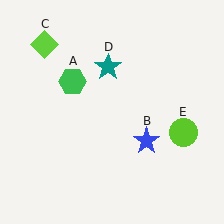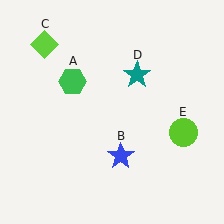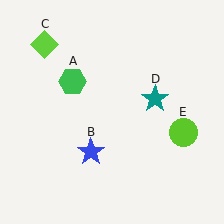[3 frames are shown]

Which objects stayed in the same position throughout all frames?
Green hexagon (object A) and lime diamond (object C) and lime circle (object E) remained stationary.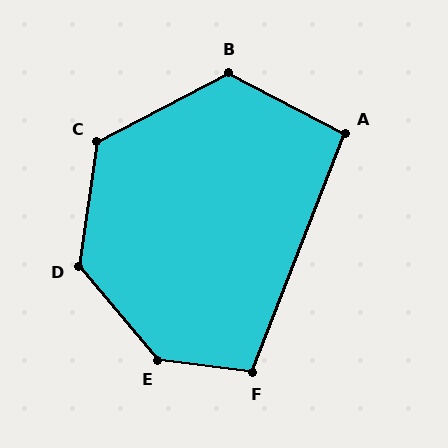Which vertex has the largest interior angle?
E, at approximately 138 degrees.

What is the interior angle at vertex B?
Approximately 125 degrees (obtuse).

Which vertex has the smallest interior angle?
A, at approximately 96 degrees.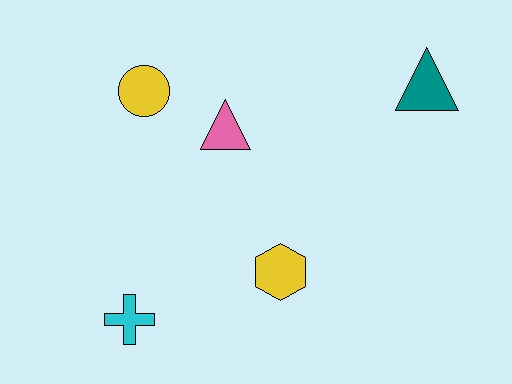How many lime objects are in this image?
There are no lime objects.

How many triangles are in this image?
There are 2 triangles.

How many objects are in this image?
There are 5 objects.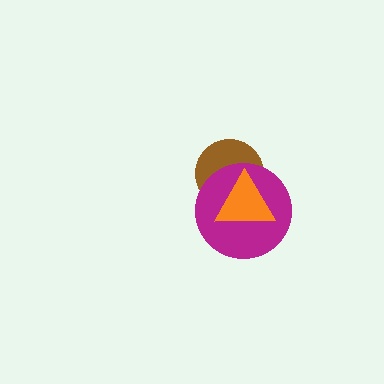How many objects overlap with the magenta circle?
2 objects overlap with the magenta circle.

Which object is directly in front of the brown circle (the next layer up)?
The magenta circle is directly in front of the brown circle.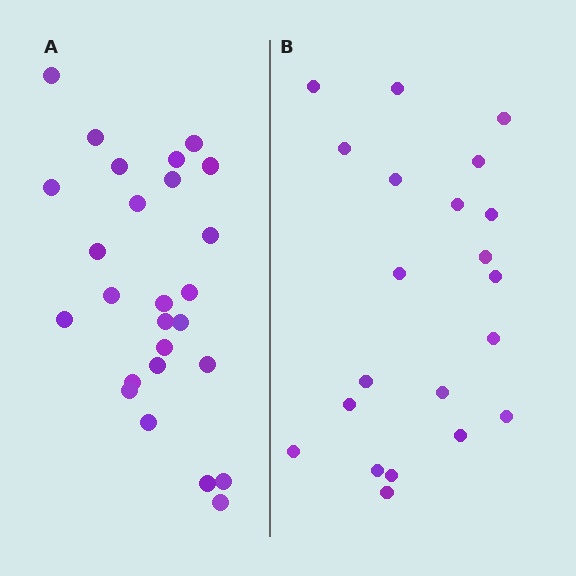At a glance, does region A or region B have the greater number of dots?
Region A (the left region) has more dots.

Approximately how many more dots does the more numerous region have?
Region A has about 5 more dots than region B.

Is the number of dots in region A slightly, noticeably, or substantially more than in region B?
Region A has only slightly more — the two regions are fairly close. The ratio is roughly 1.2 to 1.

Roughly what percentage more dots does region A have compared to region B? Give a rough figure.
About 25% more.